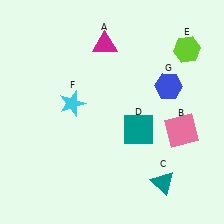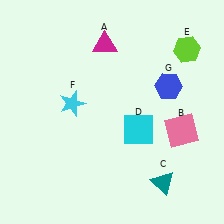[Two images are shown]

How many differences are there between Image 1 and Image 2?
There is 1 difference between the two images.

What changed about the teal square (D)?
In Image 1, D is teal. In Image 2, it changed to cyan.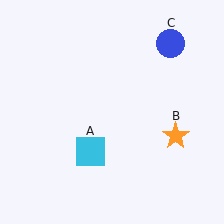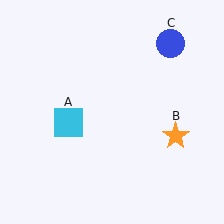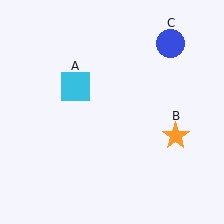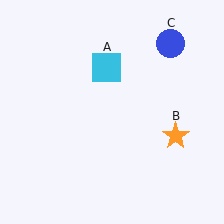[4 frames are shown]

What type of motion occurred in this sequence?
The cyan square (object A) rotated clockwise around the center of the scene.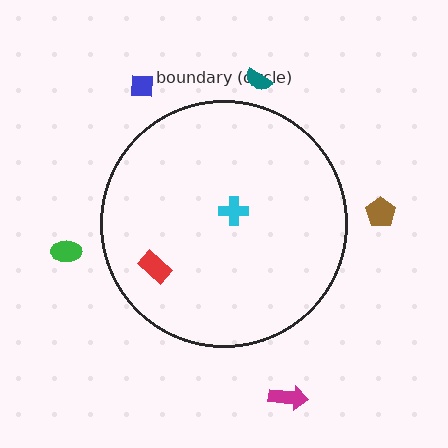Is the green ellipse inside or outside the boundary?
Outside.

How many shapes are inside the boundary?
2 inside, 5 outside.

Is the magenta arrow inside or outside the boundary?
Outside.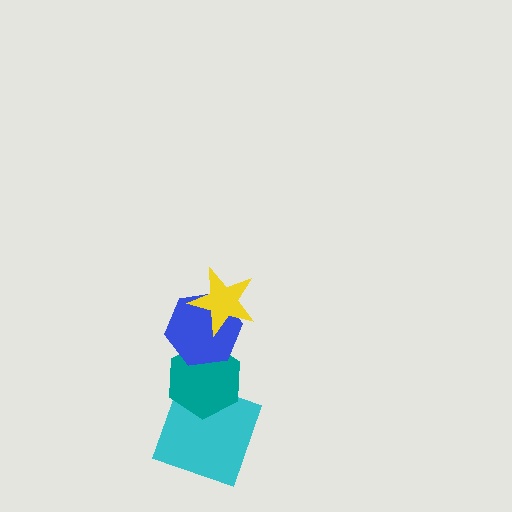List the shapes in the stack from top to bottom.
From top to bottom: the yellow star, the blue hexagon, the teal hexagon, the cyan square.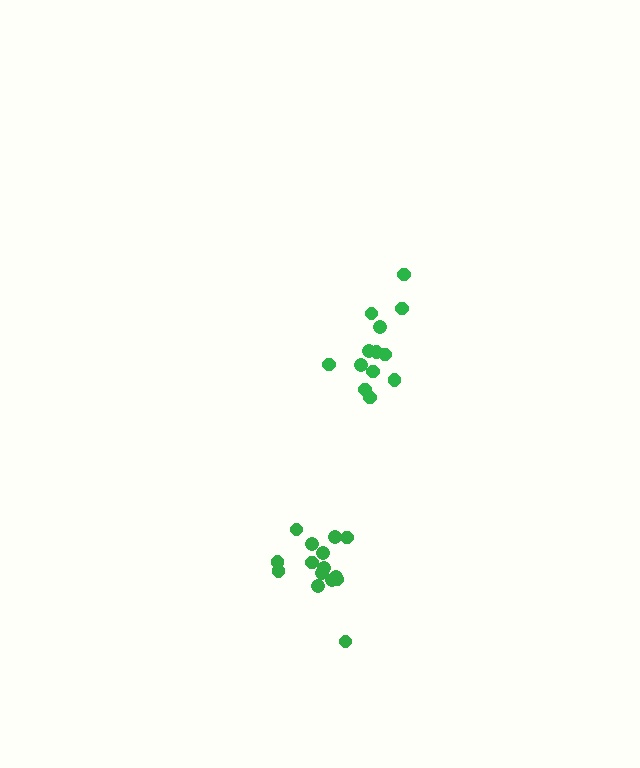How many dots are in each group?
Group 1: 15 dots, Group 2: 13 dots (28 total).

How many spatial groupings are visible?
There are 2 spatial groupings.